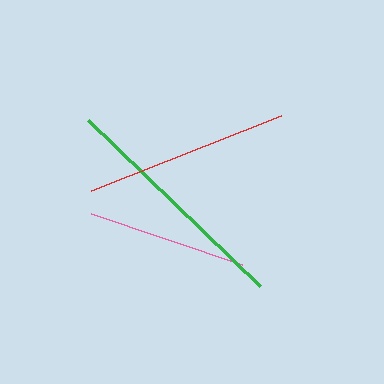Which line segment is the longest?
The green line is the longest at approximately 239 pixels.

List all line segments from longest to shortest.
From longest to shortest: green, red, pink.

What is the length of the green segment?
The green segment is approximately 239 pixels long.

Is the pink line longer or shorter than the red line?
The red line is longer than the pink line.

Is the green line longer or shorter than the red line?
The green line is longer than the red line.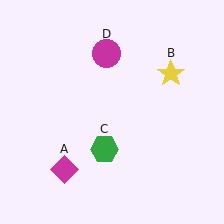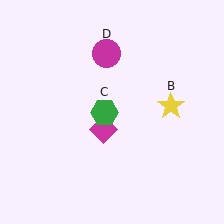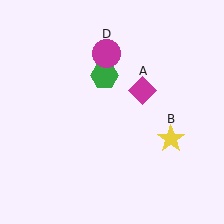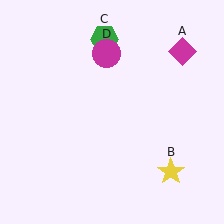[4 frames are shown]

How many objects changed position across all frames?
3 objects changed position: magenta diamond (object A), yellow star (object B), green hexagon (object C).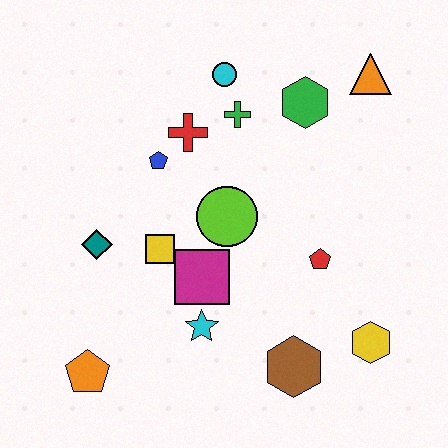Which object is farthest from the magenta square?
The orange triangle is farthest from the magenta square.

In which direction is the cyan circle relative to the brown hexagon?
The cyan circle is above the brown hexagon.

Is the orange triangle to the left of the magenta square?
No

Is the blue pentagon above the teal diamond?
Yes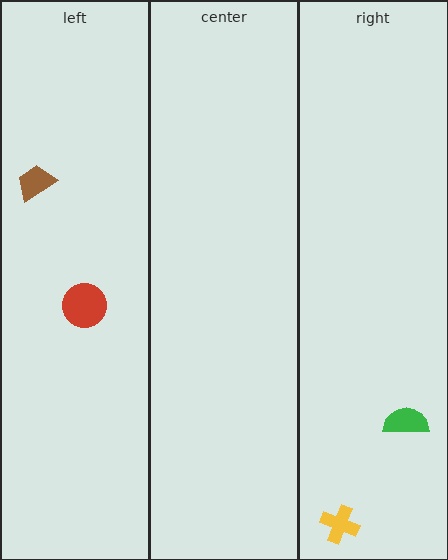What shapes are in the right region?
The green semicircle, the yellow cross.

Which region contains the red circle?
The left region.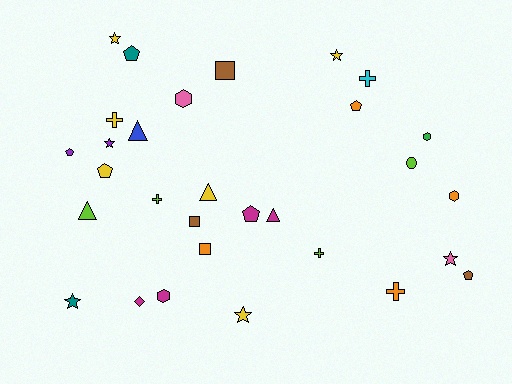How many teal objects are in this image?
There are 2 teal objects.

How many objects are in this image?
There are 30 objects.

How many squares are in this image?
There are 3 squares.